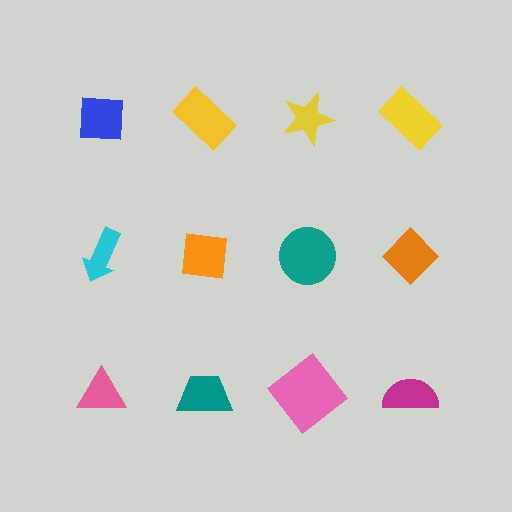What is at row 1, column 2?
A yellow rectangle.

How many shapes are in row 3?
4 shapes.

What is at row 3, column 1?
A pink triangle.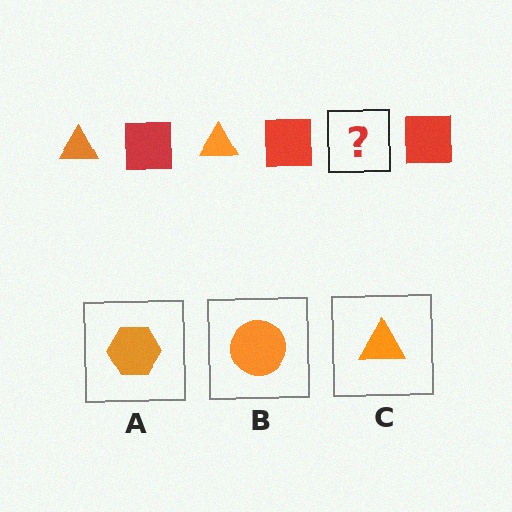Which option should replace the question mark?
Option C.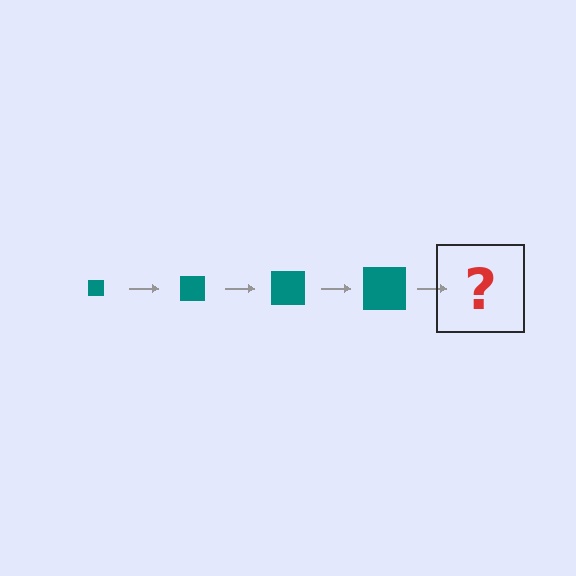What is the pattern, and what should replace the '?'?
The pattern is that the square gets progressively larger each step. The '?' should be a teal square, larger than the previous one.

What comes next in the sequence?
The next element should be a teal square, larger than the previous one.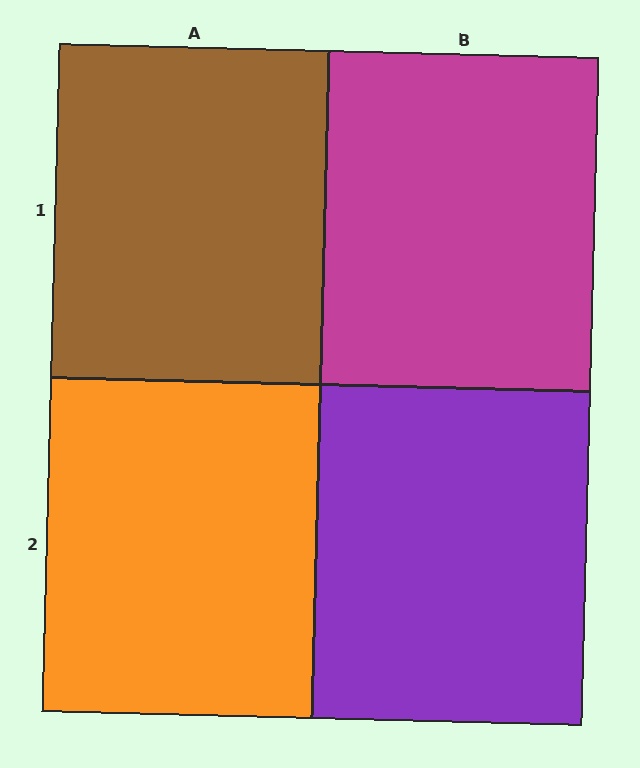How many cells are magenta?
1 cell is magenta.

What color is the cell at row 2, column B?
Purple.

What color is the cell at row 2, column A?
Orange.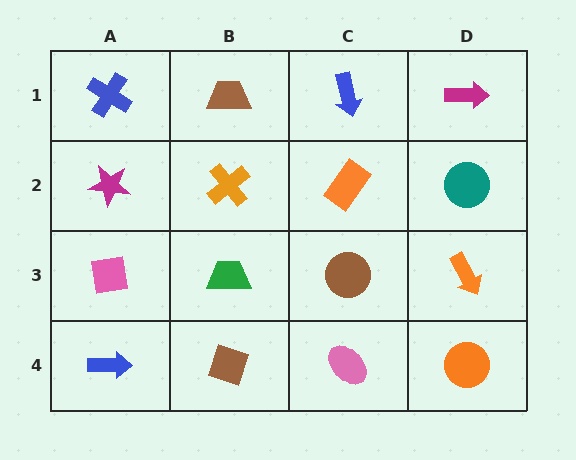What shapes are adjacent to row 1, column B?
An orange cross (row 2, column B), a blue cross (row 1, column A), a blue arrow (row 1, column C).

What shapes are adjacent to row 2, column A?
A blue cross (row 1, column A), a pink square (row 3, column A), an orange cross (row 2, column B).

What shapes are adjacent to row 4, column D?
An orange arrow (row 3, column D), a pink ellipse (row 4, column C).